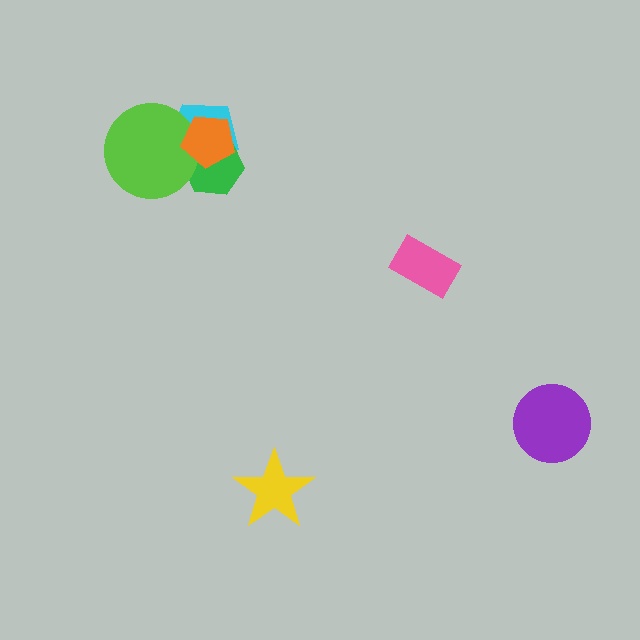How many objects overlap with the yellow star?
0 objects overlap with the yellow star.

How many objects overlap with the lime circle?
3 objects overlap with the lime circle.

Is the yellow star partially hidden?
No, no other shape covers it.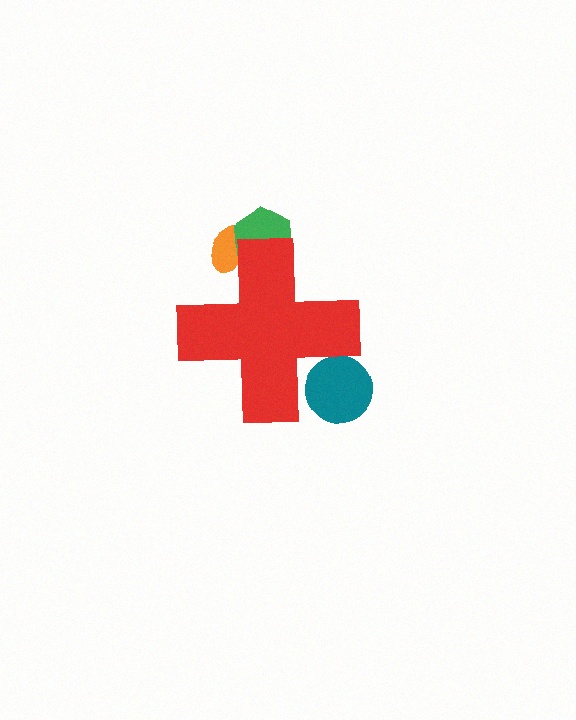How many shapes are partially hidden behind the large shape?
3 shapes are partially hidden.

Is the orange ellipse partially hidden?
Yes, the orange ellipse is partially hidden behind the red cross.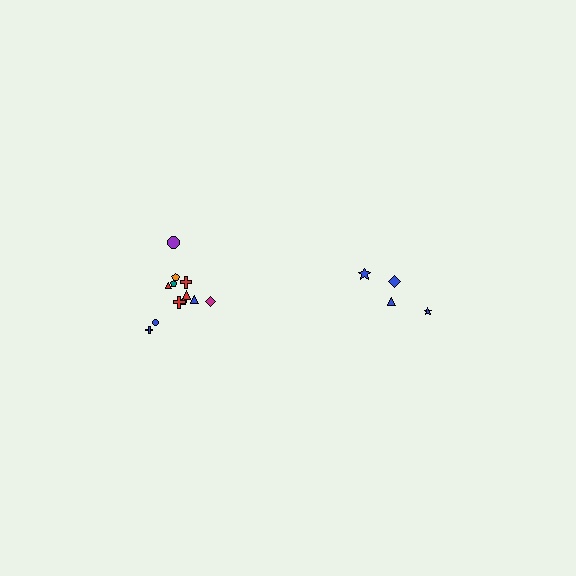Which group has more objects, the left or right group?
The left group.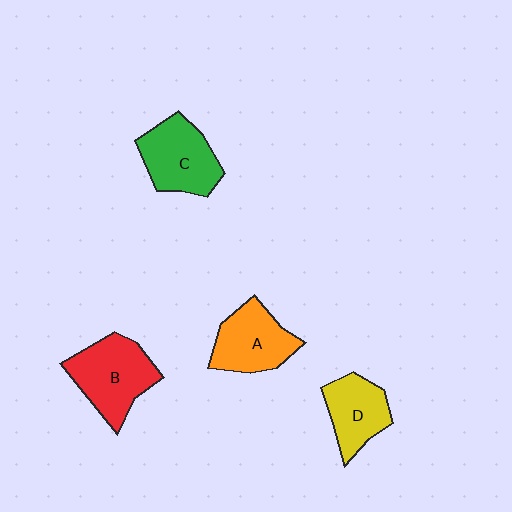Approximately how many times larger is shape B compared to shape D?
Approximately 1.4 times.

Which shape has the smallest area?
Shape D (yellow).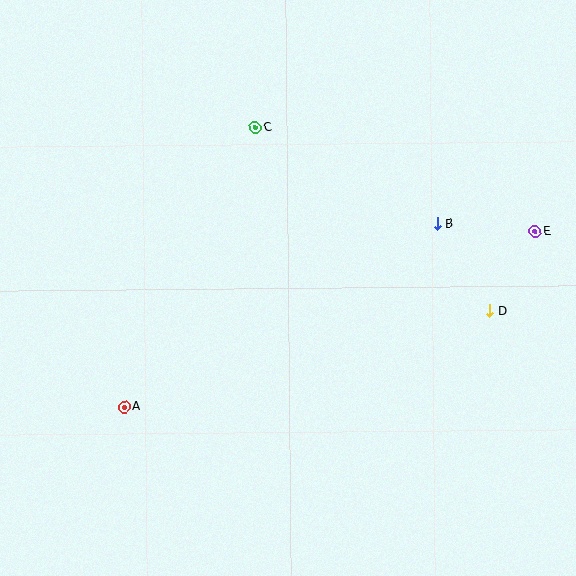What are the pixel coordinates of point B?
Point B is at (437, 223).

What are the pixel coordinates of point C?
Point C is at (255, 127).